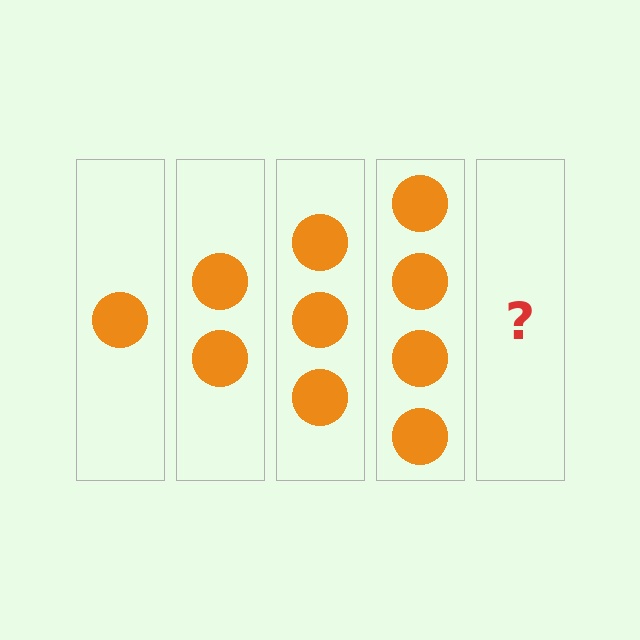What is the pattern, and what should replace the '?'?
The pattern is that each step adds one more circle. The '?' should be 5 circles.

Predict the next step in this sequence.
The next step is 5 circles.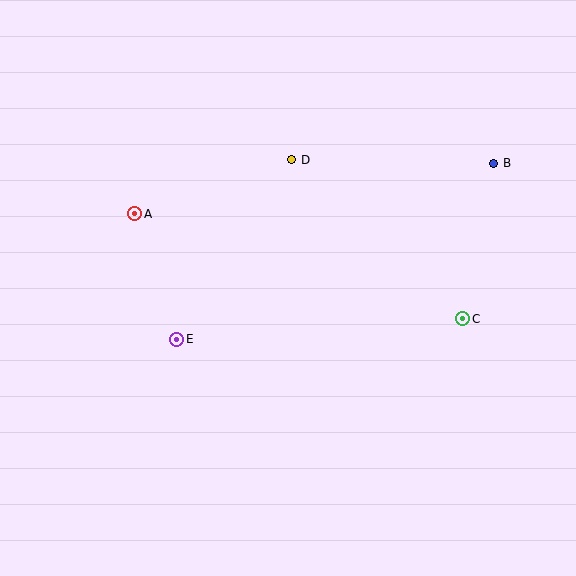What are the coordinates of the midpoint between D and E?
The midpoint between D and E is at (234, 250).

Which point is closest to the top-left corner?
Point A is closest to the top-left corner.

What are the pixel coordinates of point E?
Point E is at (177, 339).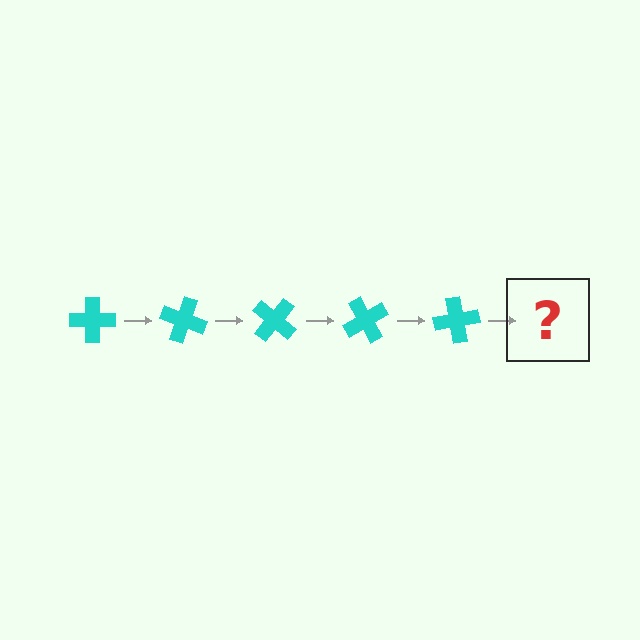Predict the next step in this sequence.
The next step is a cyan cross rotated 100 degrees.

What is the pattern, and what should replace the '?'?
The pattern is that the cross rotates 20 degrees each step. The '?' should be a cyan cross rotated 100 degrees.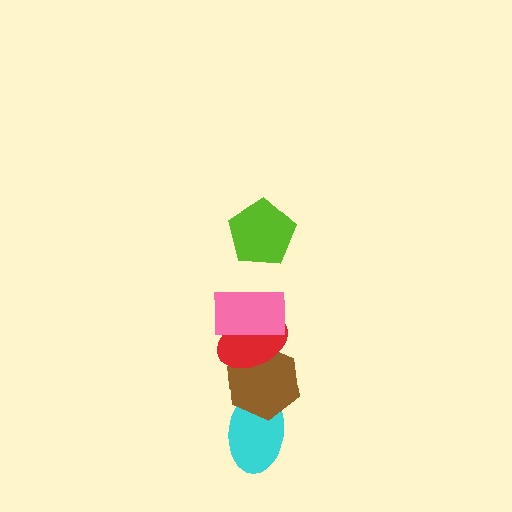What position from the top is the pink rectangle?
The pink rectangle is 2nd from the top.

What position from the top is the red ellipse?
The red ellipse is 3rd from the top.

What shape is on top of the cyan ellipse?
The brown hexagon is on top of the cyan ellipse.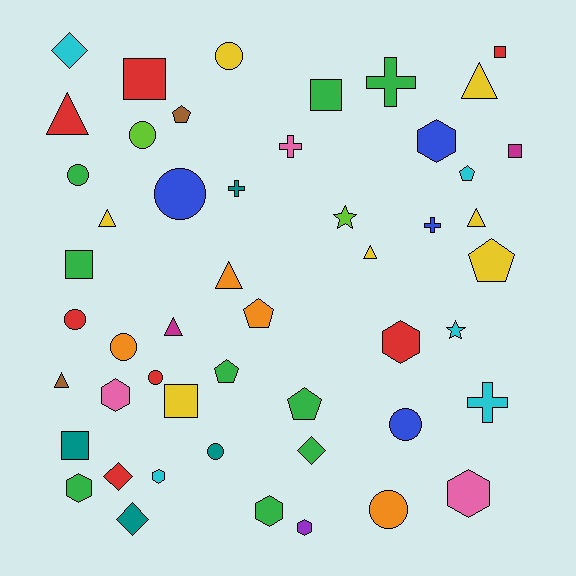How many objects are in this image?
There are 50 objects.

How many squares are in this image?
There are 7 squares.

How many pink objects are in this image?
There are 3 pink objects.